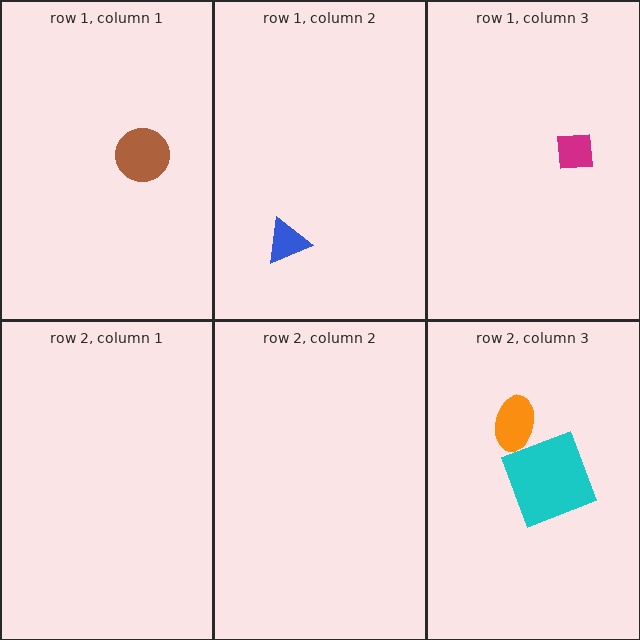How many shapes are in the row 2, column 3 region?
2.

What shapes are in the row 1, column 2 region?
The blue triangle.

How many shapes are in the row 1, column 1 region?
1.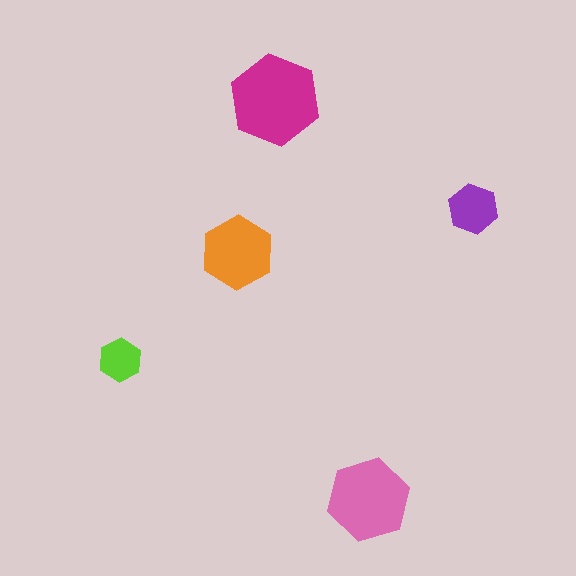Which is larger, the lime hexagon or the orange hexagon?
The orange one.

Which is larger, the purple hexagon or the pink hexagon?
The pink one.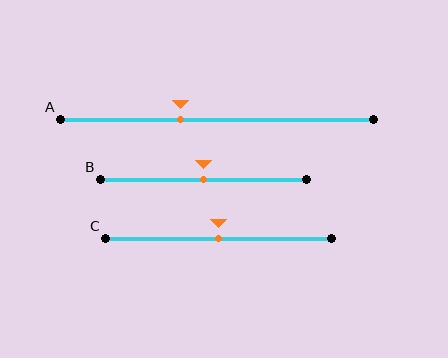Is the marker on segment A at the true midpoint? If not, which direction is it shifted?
No, the marker on segment A is shifted to the left by about 12% of the segment length.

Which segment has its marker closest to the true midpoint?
Segment B has its marker closest to the true midpoint.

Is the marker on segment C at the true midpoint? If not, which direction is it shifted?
Yes, the marker on segment C is at the true midpoint.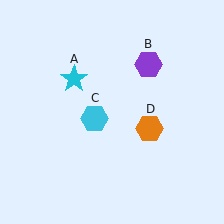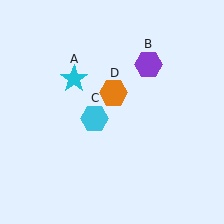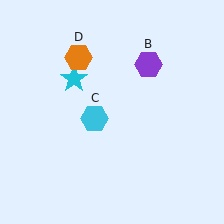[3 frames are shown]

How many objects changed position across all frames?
1 object changed position: orange hexagon (object D).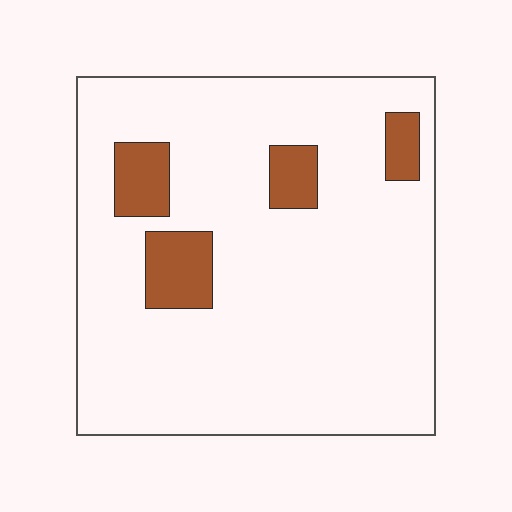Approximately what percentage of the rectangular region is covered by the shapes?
Approximately 10%.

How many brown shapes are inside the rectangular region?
4.